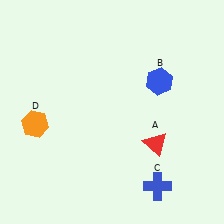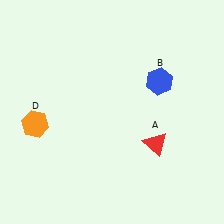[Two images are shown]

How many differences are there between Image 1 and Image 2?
There is 1 difference between the two images.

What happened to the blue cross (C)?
The blue cross (C) was removed in Image 2. It was in the bottom-right area of Image 1.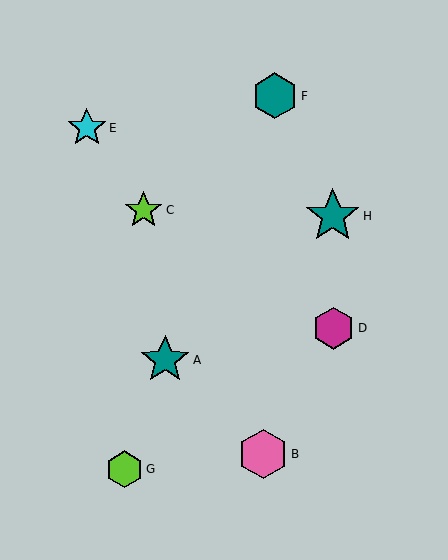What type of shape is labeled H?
Shape H is a teal star.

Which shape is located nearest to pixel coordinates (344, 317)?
The magenta hexagon (labeled D) at (334, 328) is nearest to that location.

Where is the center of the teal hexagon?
The center of the teal hexagon is at (275, 96).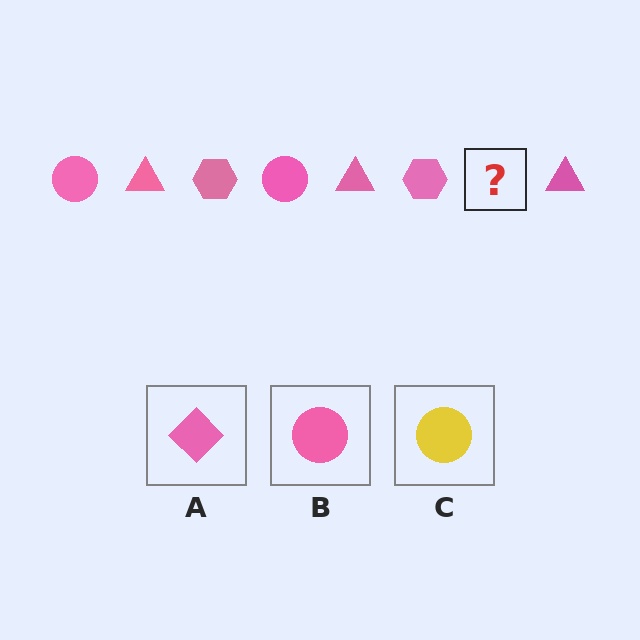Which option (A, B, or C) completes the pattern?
B.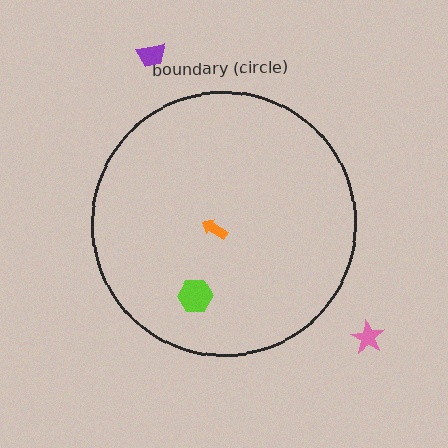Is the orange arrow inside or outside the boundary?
Inside.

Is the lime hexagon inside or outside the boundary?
Inside.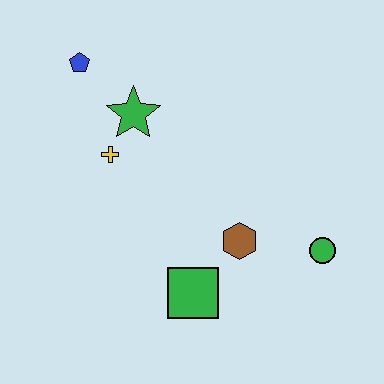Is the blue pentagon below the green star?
No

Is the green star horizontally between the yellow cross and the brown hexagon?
Yes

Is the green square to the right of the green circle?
No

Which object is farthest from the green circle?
The blue pentagon is farthest from the green circle.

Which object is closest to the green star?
The yellow cross is closest to the green star.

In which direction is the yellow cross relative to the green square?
The yellow cross is above the green square.